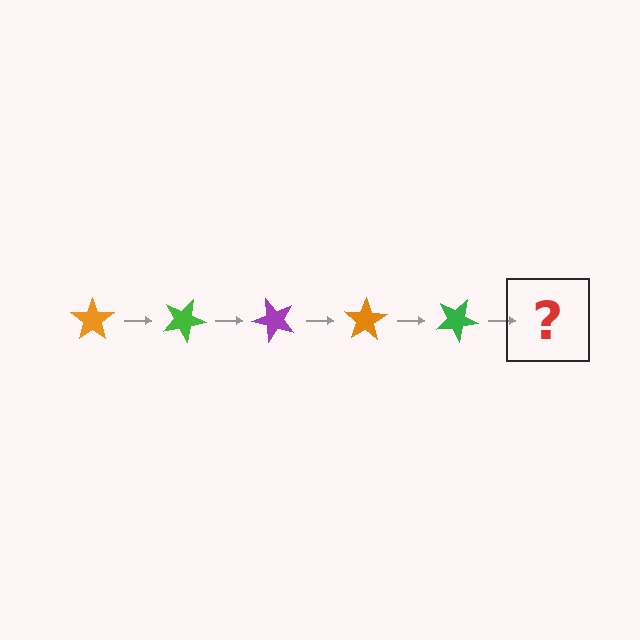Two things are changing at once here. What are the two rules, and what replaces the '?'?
The two rules are that it rotates 25 degrees each step and the color cycles through orange, green, and purple. The '?' should be a purple star, rotated 125 degrees from the start.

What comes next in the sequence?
The next element should be a purple star, rotated 125 degrees from the start.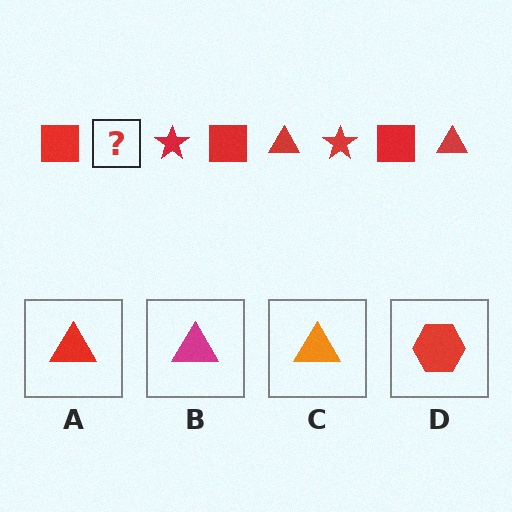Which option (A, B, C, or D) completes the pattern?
A.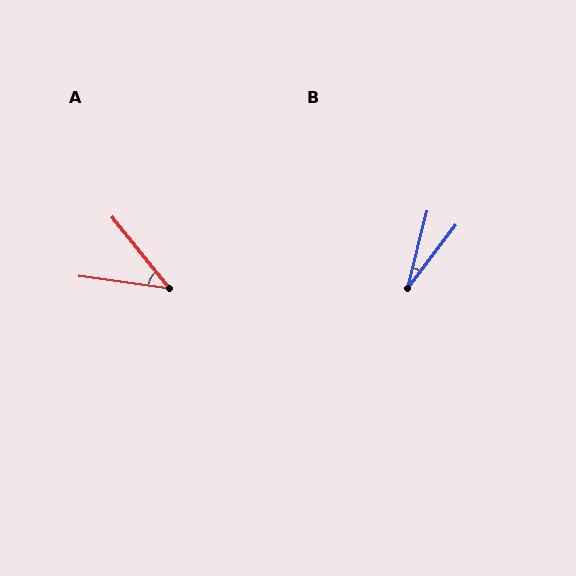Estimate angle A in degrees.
Approximately 43 degrees.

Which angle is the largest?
A, at approximately 43 degrees.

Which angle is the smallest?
B, at approximately 23 degrees.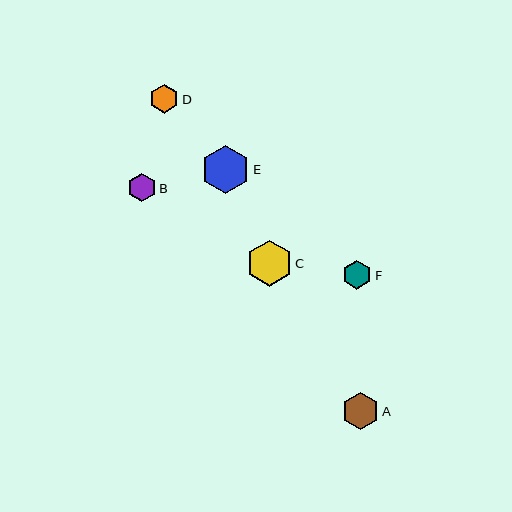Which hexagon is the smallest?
Hexagon B is the smallest with a size of approximately 29 pixels.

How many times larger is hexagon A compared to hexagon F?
Hexagon A is approximately 1.3 times the size of hexagon F.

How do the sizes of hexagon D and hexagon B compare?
Hexagon D and hexagon B are approximately the same size.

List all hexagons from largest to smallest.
From largest to smallest: E, C, A, F, D, B.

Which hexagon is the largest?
Hexagon E is the largest with a size of approximately 48 pixels.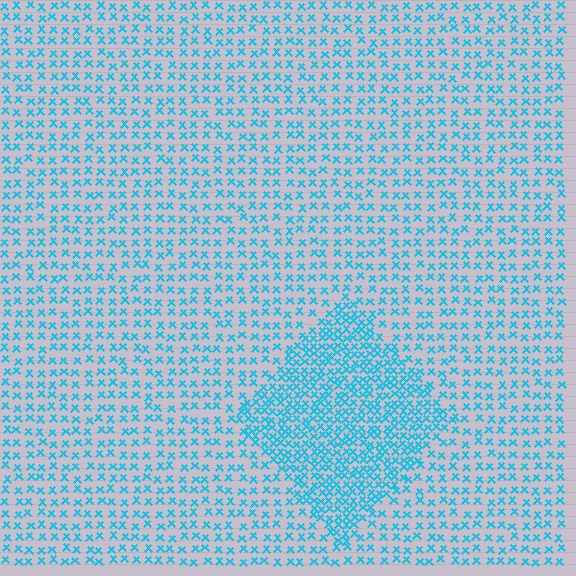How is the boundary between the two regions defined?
The boundary is defined by a change in element density (approximately 2.1x ratio). All elements are the same color, size, and shape.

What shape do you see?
I see a diamond.